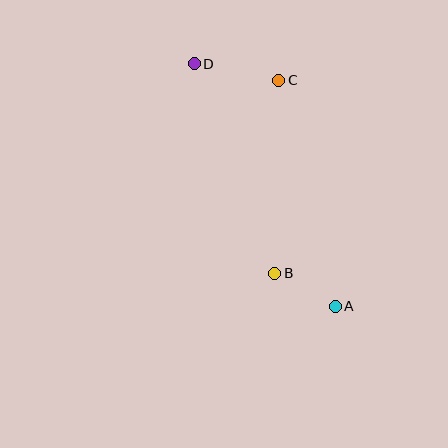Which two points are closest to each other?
Points A and B are closest to each other.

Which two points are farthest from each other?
Points A and D are farthest from each other.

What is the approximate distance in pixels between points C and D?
The distance between C and D is approximately 86 pixels.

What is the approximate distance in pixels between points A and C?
The distance between A and C is approximately 233 pixels.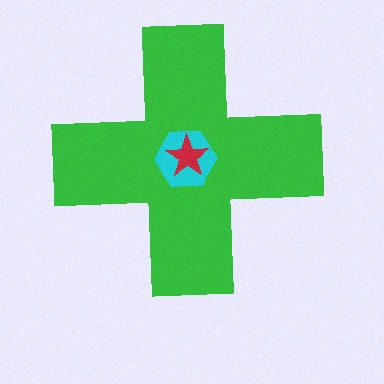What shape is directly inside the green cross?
The cyan hexagon.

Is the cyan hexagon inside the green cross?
Yes.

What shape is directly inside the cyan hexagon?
The red star.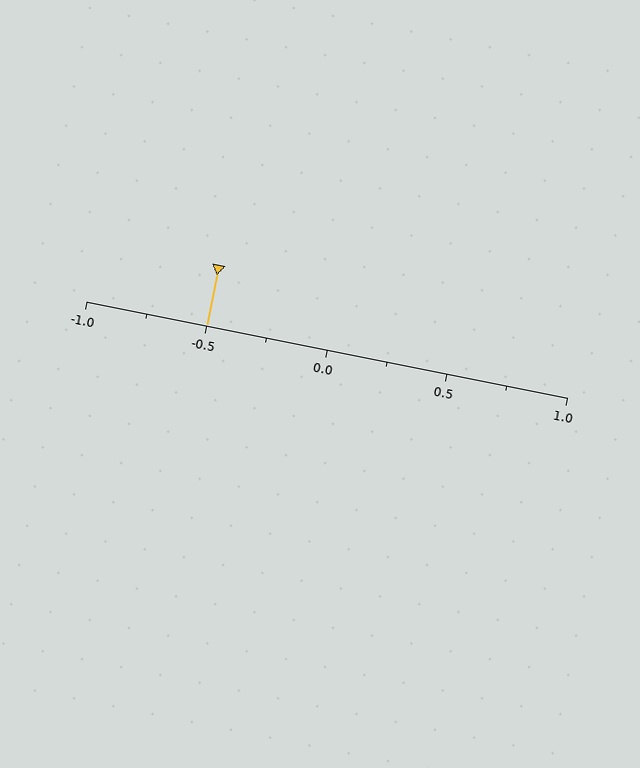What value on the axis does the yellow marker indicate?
The marker indicates approximately -0.5.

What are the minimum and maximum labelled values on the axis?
The axis runs from -1.0 to 1.0.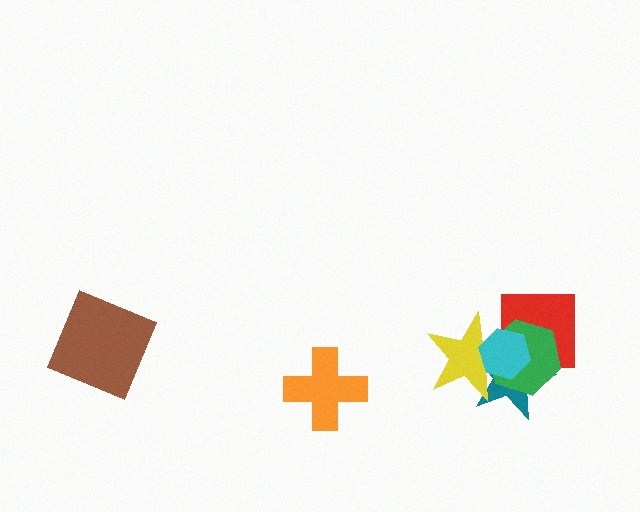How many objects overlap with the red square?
4 objects overlap with the red square.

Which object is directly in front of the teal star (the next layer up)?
The yellow star is directly in front of the teal star.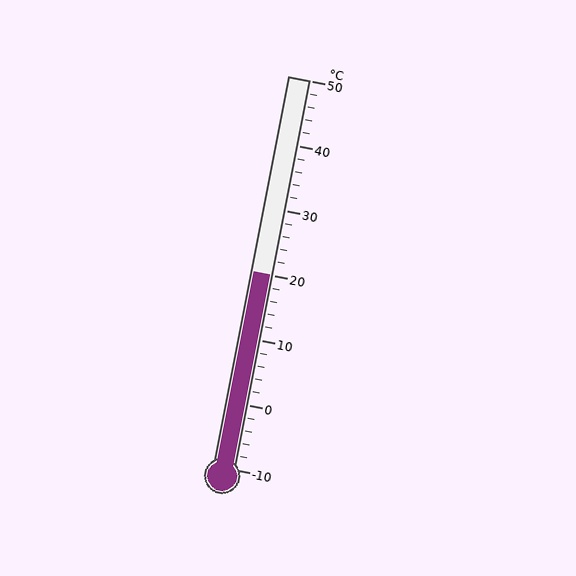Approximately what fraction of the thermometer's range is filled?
The thermometer is filled to approximately 50% of its range.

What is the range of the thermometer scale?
The thermometer scale ranges from -10°C to 50°C.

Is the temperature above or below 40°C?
The temperature is below 40°C.